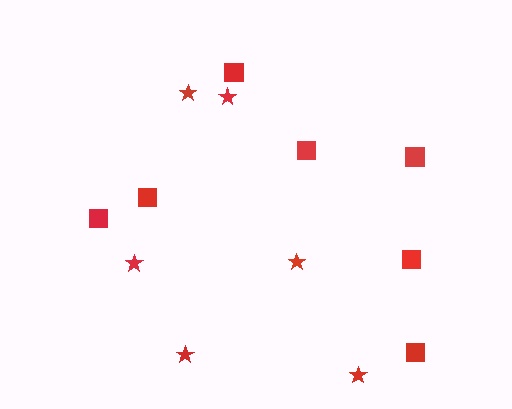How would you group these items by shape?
There are 2 groups: one group of squares (7) and one group of stars (6).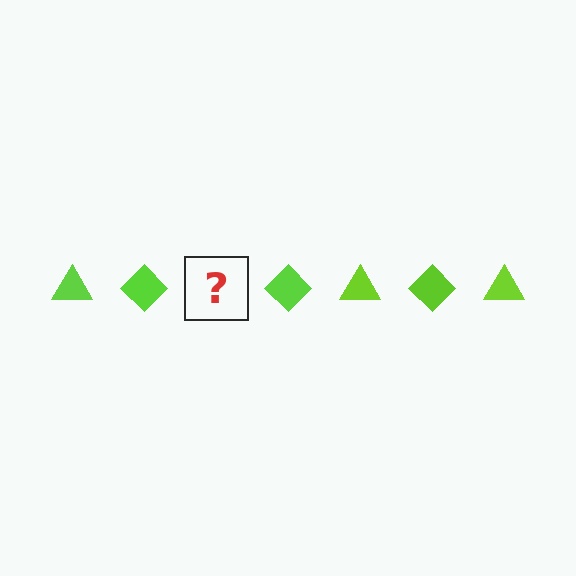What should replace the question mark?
The question mark should be replaced with a lime triangle.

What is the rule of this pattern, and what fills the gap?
The rule is that the pattern cycles through triangle, diamond shapes in lime. The gap should be filled with a lime triangle.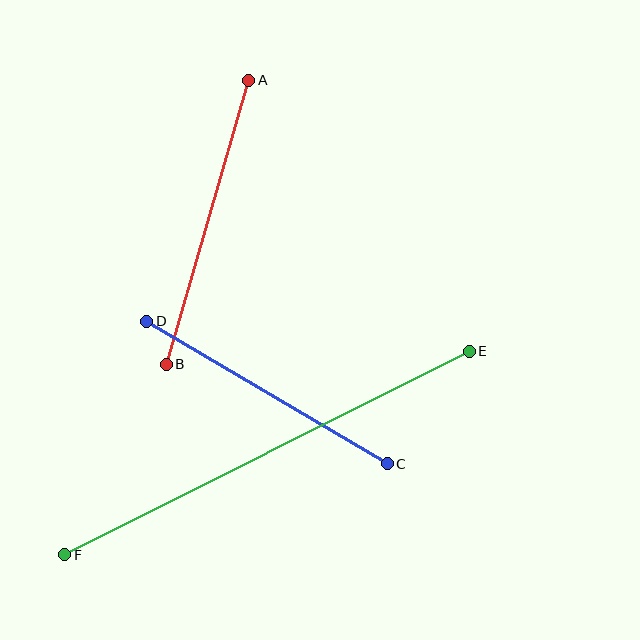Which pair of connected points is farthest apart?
Points E and F are farthest apart.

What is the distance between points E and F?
The distance is approximately 453 pixels.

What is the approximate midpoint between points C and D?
The midpoint is at approximately (267, 393) pixels.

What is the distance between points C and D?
The distance is approximately 279 pixels.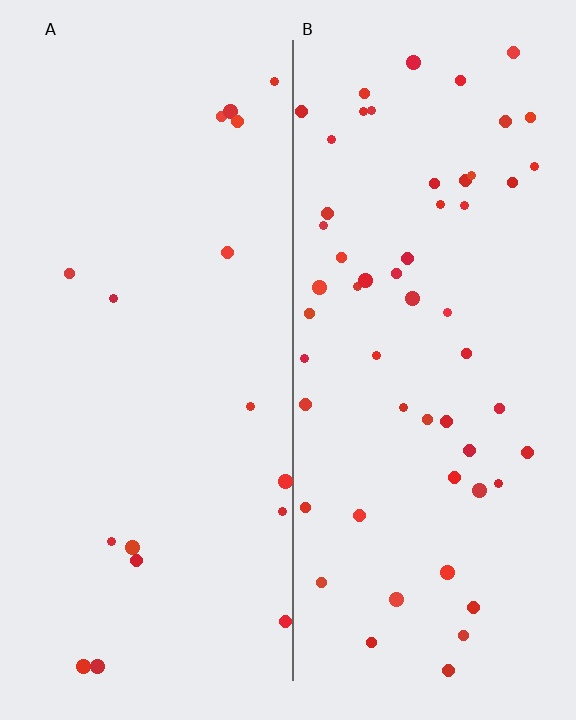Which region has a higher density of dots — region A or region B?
B (the right).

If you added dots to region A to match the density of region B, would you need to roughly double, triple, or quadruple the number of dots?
Approximately triple.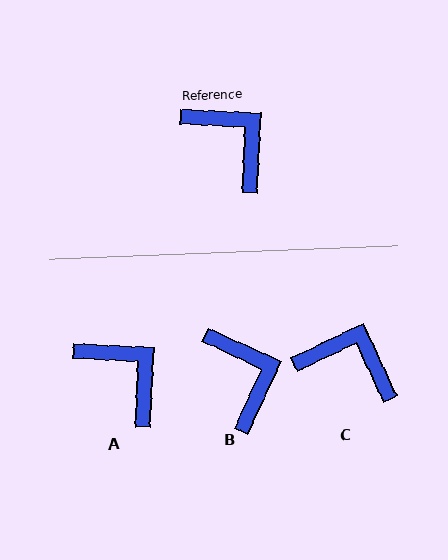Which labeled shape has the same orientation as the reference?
A.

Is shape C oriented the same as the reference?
No, it is off by about 28 degrees.